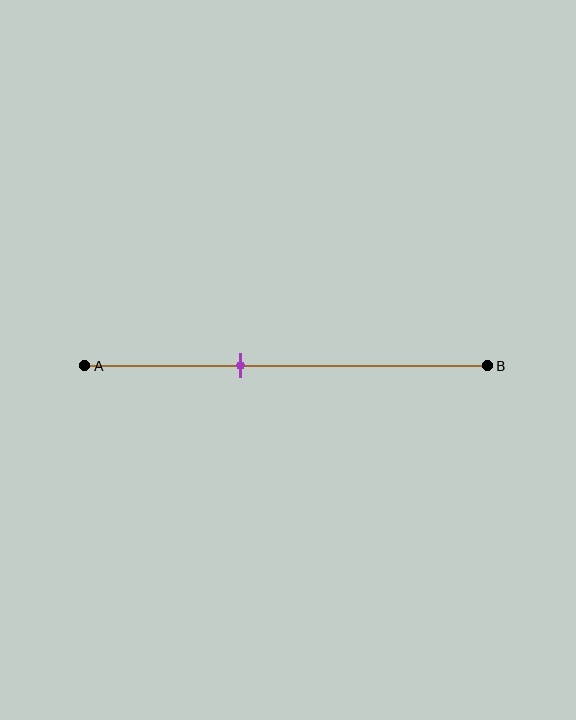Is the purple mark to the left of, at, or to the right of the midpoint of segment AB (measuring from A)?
The purple mark is to the left of the midpoint of segment AB.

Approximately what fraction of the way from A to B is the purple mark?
The purple mark is approximately 40% of the way from A to B.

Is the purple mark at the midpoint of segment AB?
No, the mark is at about 40% from A, not at the 50% midpoint.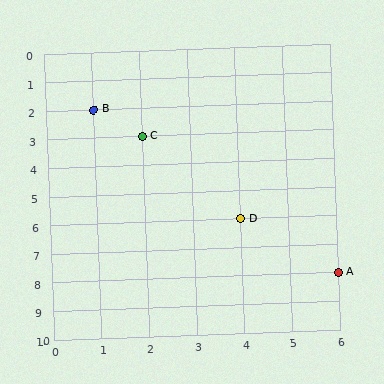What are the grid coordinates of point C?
Point C is at grid coordinates (2, 3).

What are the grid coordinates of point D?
Point D is at grid coordinates (4, 6).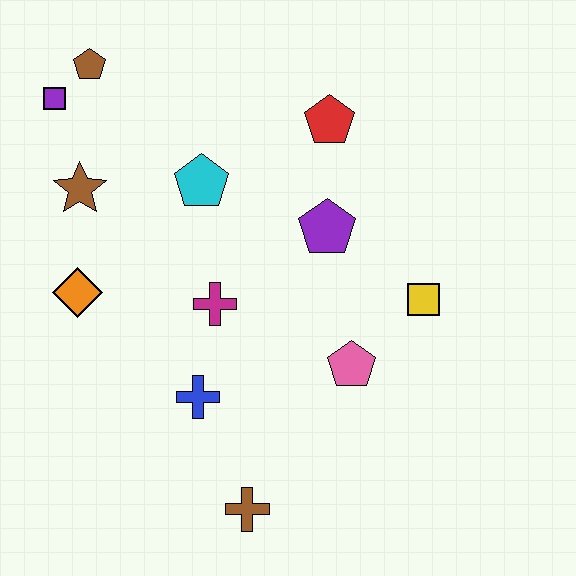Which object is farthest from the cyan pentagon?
The brown cross is farthest from the cyan pentagon.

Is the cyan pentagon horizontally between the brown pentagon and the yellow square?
Yes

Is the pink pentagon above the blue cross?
Yes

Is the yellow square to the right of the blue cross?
Yes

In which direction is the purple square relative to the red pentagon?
The purple square is to the left of the red pentagon.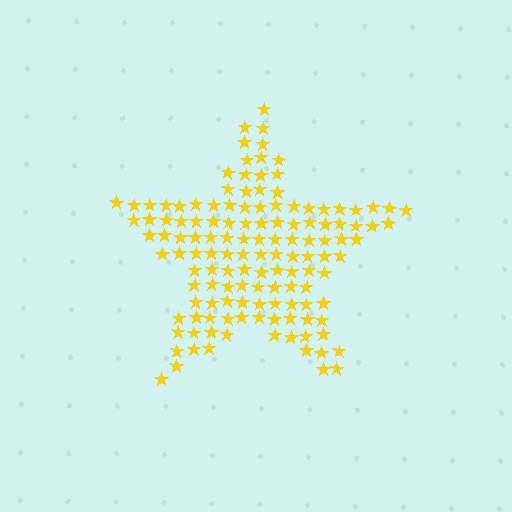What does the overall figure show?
The overall figure shows a star.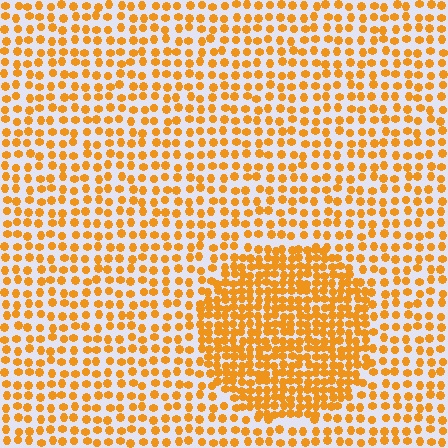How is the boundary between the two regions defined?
The boundary is defined by a change in element density (approximately 2.0x ratio). All elements are the same color, size, and shape.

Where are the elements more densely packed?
The elements are more densely packed inside the circle boundary.